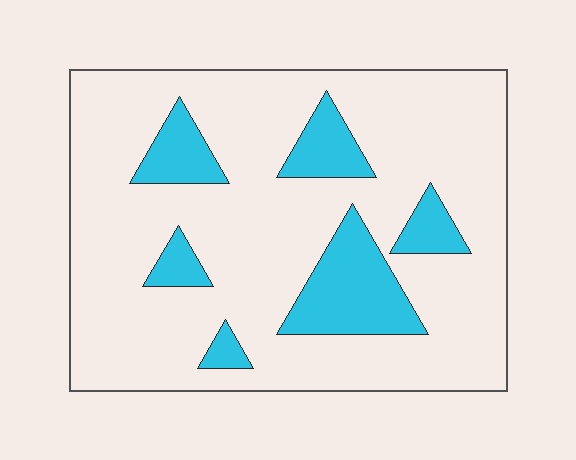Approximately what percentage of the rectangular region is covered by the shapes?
Approximately 20%.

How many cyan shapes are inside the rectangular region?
6.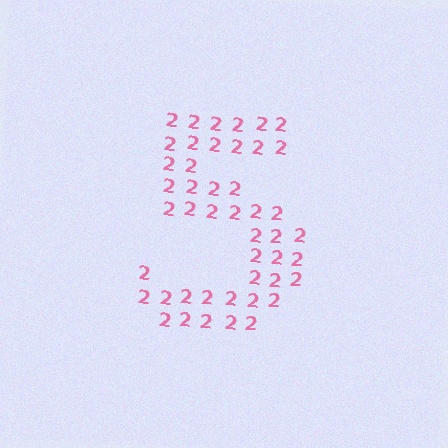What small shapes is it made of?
It is made of small digit 2's.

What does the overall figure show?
The overall figure shows the digit 5.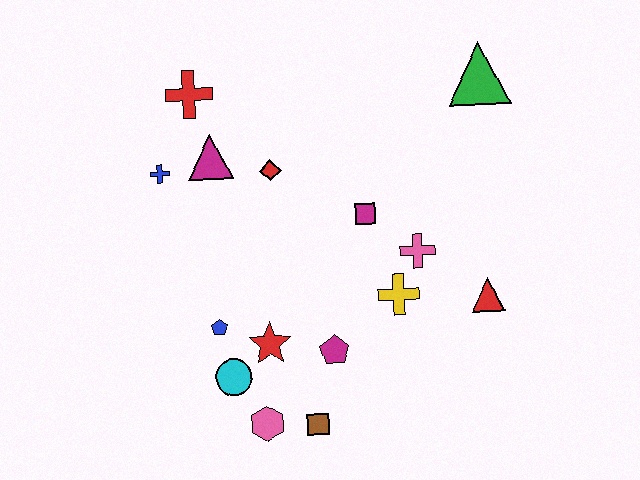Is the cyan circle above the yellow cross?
No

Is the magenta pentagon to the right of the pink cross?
No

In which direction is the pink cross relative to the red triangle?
The pink cross is to the left of the red triangle.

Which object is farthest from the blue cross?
The red triangle is farthest from the blue cross.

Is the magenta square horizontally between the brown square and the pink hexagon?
No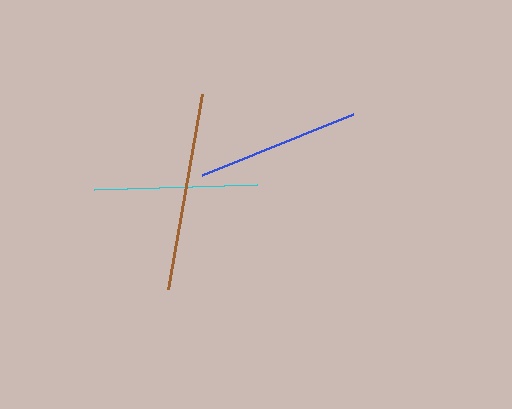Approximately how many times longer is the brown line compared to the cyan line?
The brown line is approximately 1.2 times the length of the cyan line.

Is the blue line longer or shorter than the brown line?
The brown line is longer than the blue line.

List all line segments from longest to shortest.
From longest to shortest: brown, cyan, blue.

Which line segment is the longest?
The brown line is the longest at approximately 198 pixels.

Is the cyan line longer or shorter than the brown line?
The brown line is longer than the cyan line.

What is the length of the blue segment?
The blue segment is approximately 163 pixels long.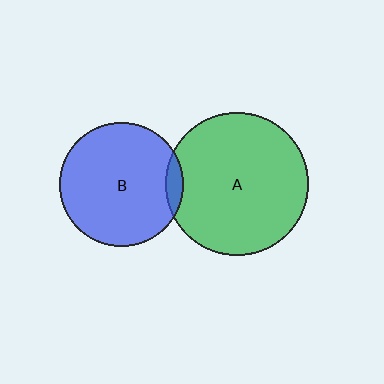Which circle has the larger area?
Circle A (green).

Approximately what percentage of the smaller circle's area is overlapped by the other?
Approximately 5%.